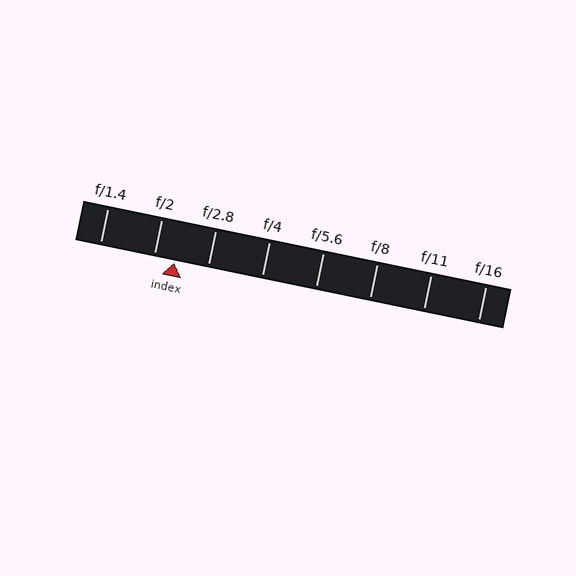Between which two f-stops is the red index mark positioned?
The index mark is between f/2 and f/2.8.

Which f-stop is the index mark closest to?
The index mark is closest to f/2.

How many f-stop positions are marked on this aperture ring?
There are 8 f-stop positions marked.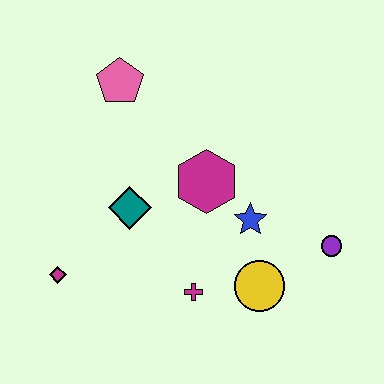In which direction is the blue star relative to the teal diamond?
The blue star is to the right of the teal diamond.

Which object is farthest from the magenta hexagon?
The magenta diamond is farthest from the magenta hexagon.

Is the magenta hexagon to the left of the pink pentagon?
No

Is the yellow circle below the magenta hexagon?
Yes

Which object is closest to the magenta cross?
The yellow circle is closest to the magenta cross.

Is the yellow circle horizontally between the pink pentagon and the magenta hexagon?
No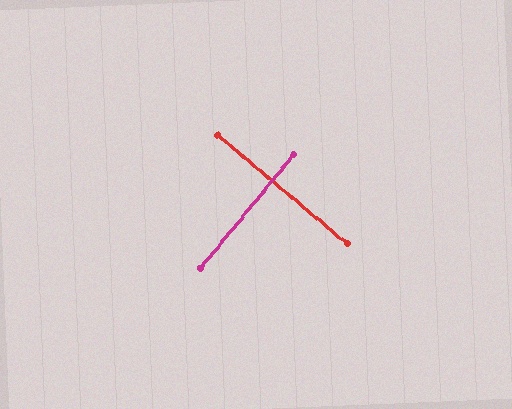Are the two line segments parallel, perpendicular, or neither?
Perpendicular — they meet at approximately 89°.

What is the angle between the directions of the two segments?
Approximately 89 degrees.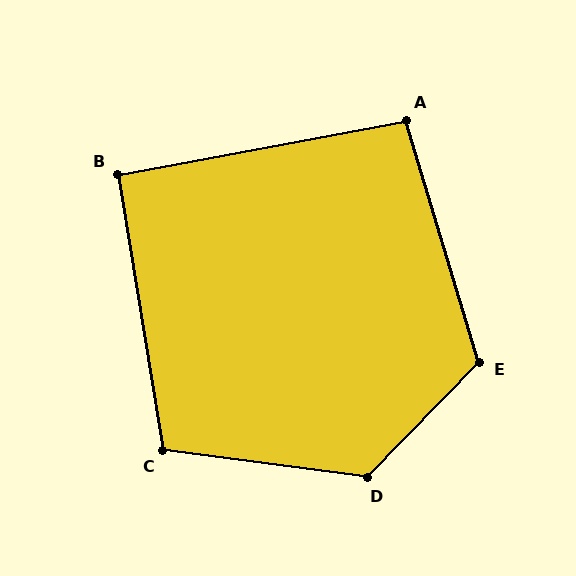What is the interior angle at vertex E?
Approximately 119 degrees (obtuse).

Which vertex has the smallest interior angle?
B, at approximately 91 degrees.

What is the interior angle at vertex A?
Approximately 96 degrees (obtuse).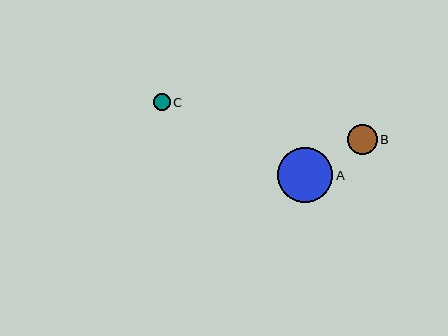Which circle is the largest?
Circle A is the largest with a size of approximately 55 pixels.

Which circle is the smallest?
Circle C is the smallest with a size of approximately 17 pixels.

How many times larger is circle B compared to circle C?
Circle B is approximately 1.8 times the size of circle C.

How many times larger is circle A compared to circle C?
Circle A is approximately 3.3 times the size of circle C.